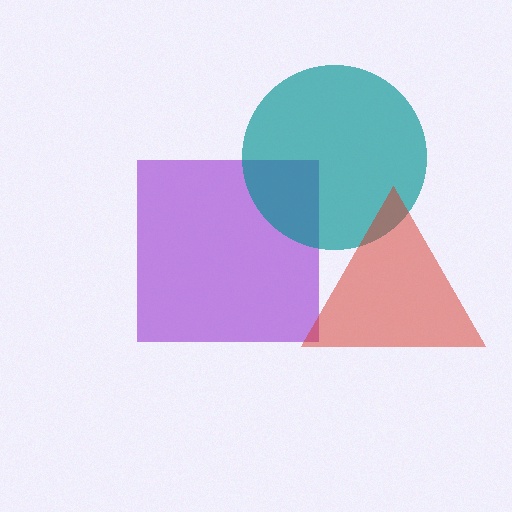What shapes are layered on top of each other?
The layered shapes are: a purple square, a teal circle, a red triangle.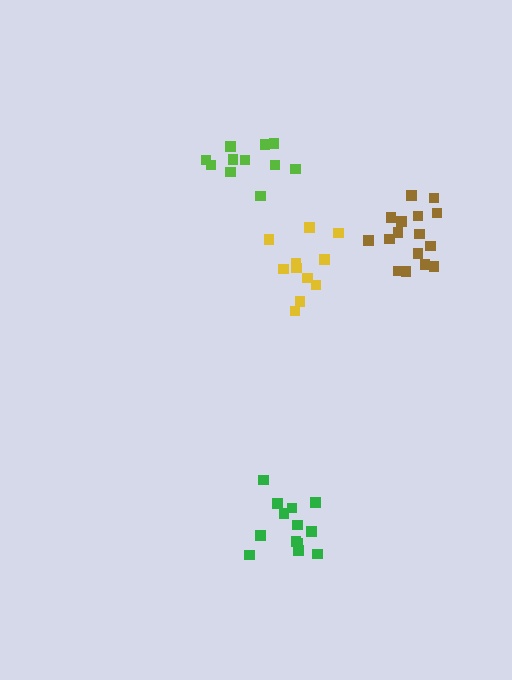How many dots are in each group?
Group 1: 16 dots, Group 2: 11 dots, Group 3: 13 dots, Group 4: 11 dots (51 total).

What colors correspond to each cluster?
The clusters are colored: brown, lime, green, yellow.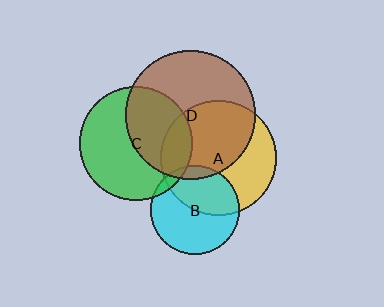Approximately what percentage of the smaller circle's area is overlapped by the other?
Approximately 45%.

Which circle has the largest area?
Circle D (brown).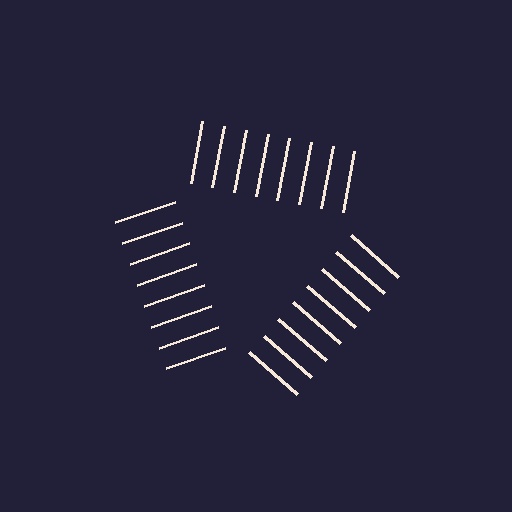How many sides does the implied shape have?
3 sides — the line-ends trace a triangle.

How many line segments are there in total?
24 — 8 along each of the 3 edges.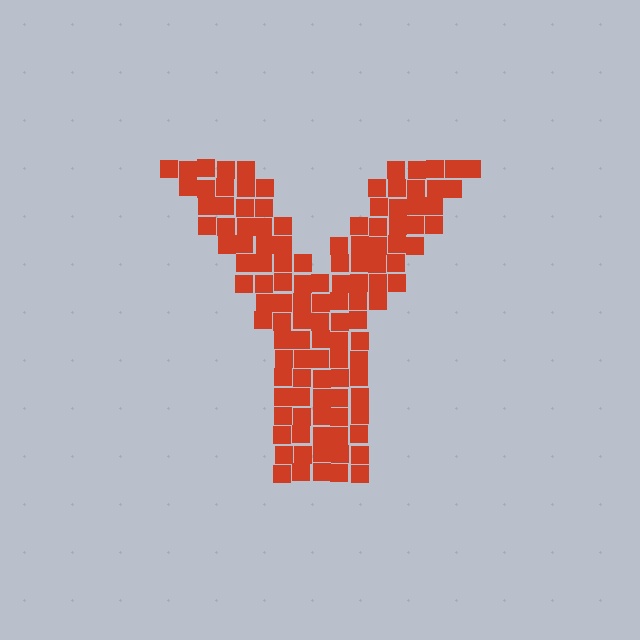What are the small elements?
The small elements are squares.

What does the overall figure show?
The overall figure shows the letter Y.